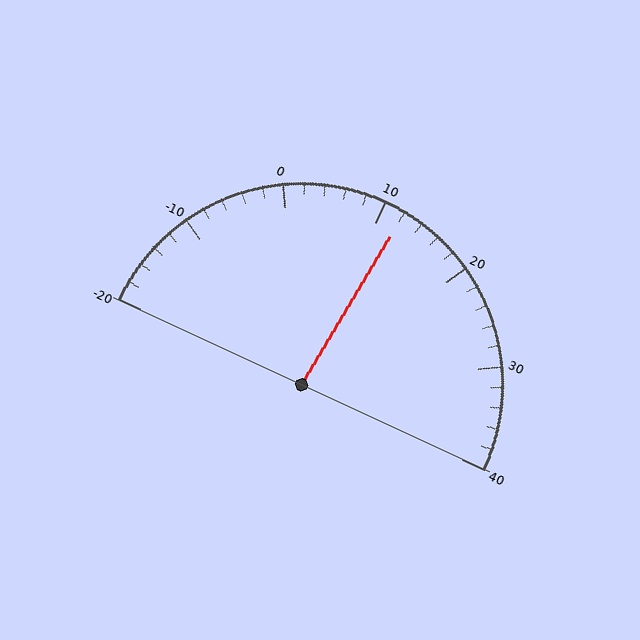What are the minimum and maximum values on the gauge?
The gauge ranges from -20 to 40.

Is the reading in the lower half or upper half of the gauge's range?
The reading is in the upper half of the range (-20 to 40).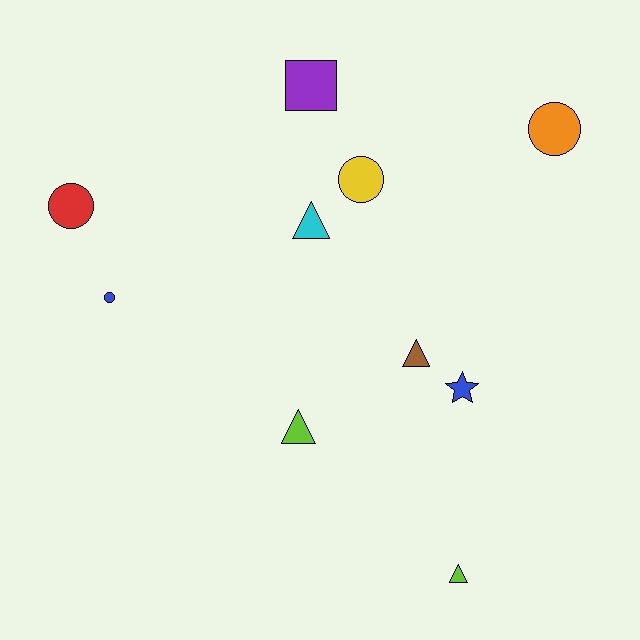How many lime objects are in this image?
There are 2 lime objects.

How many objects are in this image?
There are 10 objects.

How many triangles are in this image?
There are 4 triangles.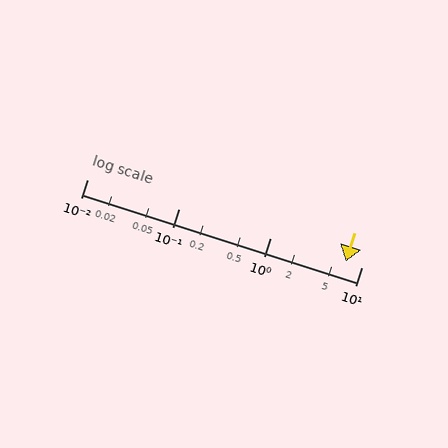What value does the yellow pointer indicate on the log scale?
The pointer indicates approximately 6.8.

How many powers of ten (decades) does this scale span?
The scale spans 3 decades, from 0.01 to 10.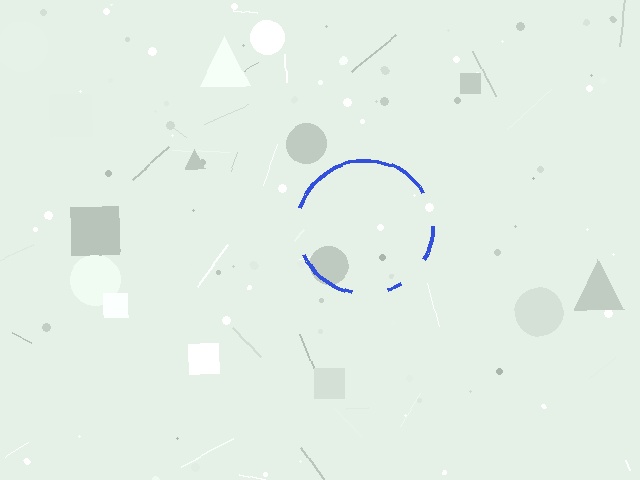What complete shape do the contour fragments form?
The contour fragments form a circle.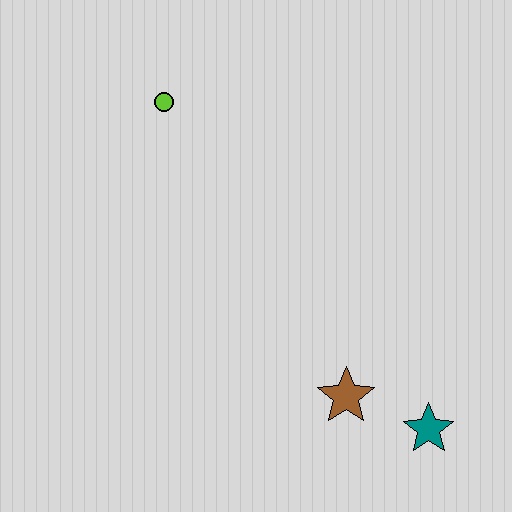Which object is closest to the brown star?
The teal star is closest to the brown star.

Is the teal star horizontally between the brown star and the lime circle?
No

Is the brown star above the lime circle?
No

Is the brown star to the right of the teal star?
No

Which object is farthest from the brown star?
The lime circle is farthest from the brown star.